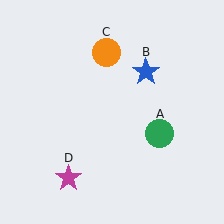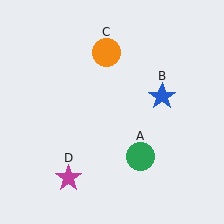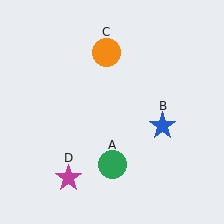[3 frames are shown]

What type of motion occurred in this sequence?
The green circle (object A), blue star (object B) rotated clockwise around the center of the scene.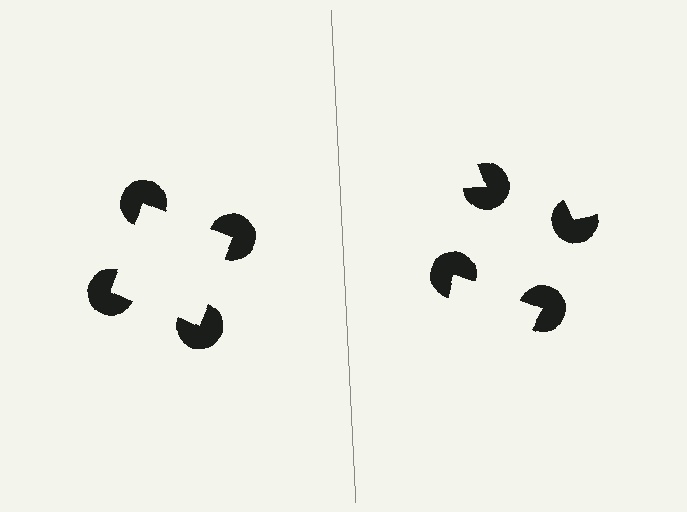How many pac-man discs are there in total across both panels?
8 — 4 on each side.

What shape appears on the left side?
An illusory square.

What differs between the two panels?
The pac-man discs are positioned identically on both sides; only the wedge orientations differ. On the left they align to a square; on the right they are misaligned.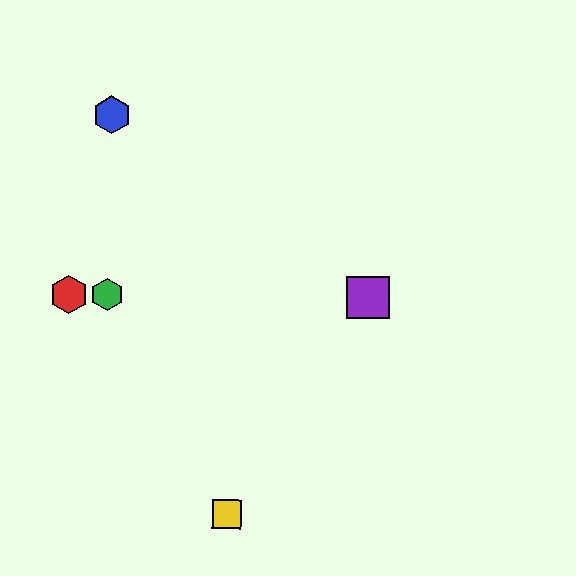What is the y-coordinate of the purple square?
The purple square is at y≈297.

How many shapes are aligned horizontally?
3 shapes (the red hexagon, the green hexagon, the purple square) are aligned horizontally.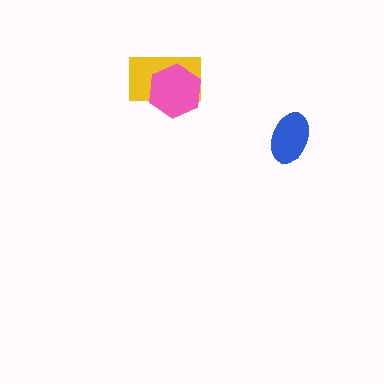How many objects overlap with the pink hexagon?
1 object overlaps with the pink hexagon.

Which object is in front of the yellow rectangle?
The pink hexagon is in front of the yellow rectangle.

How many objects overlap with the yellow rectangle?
1 object overlaps with the yellow rectangle.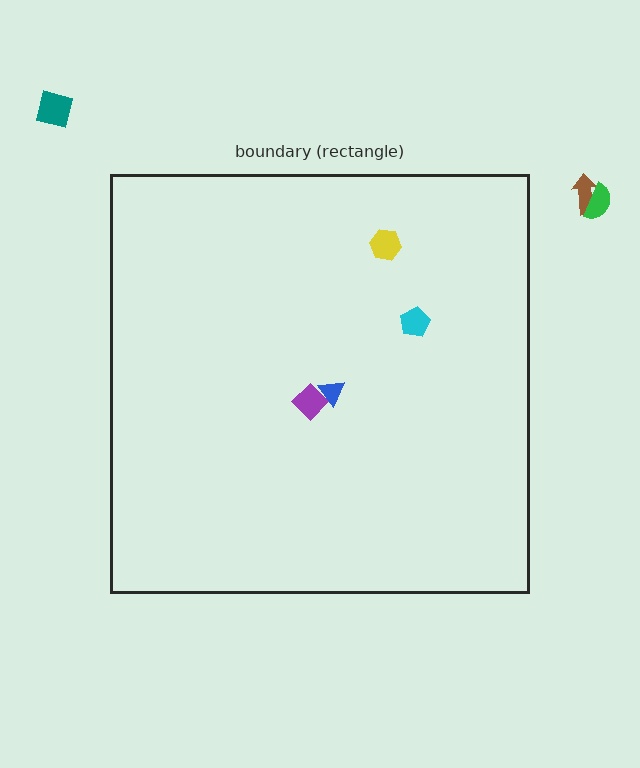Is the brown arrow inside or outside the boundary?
Outside.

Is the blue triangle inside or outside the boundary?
Inside.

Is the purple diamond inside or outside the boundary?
Inside.